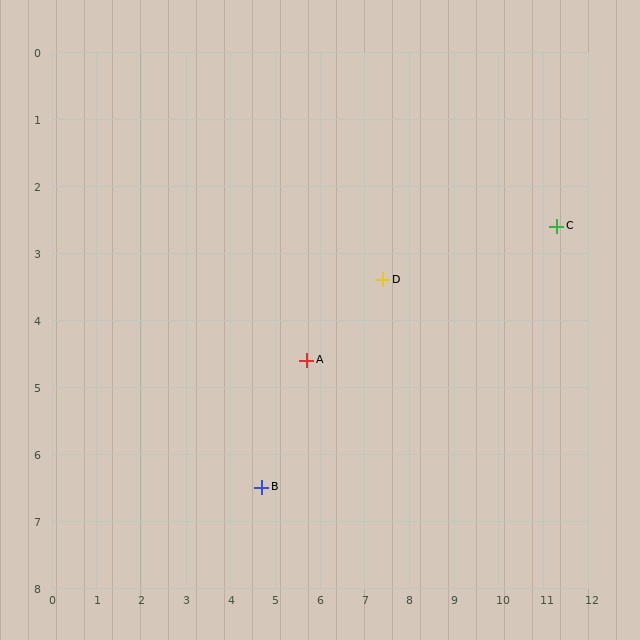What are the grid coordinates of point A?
Point A is at approximately (5.7, 4.6).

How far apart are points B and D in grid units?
Points B and D are about 4.1 grid units apart.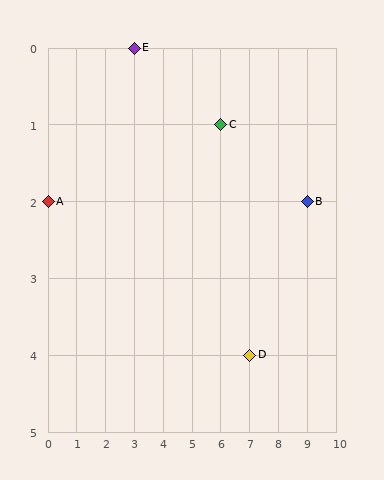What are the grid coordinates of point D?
Point D is at grid coordinates (7, 4).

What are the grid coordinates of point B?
Point B is at grid coordinates (9, 2).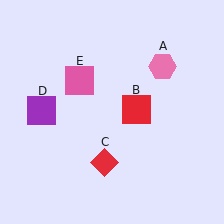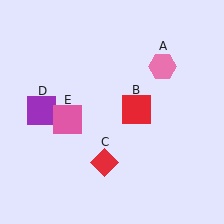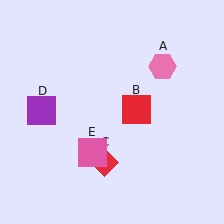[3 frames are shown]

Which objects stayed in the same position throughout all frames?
Pink hexagon (object A) and red square (object B) and red diamond (object C) and purple square (object D) remained stationary.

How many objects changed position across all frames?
1 object changed position: pink square (object E).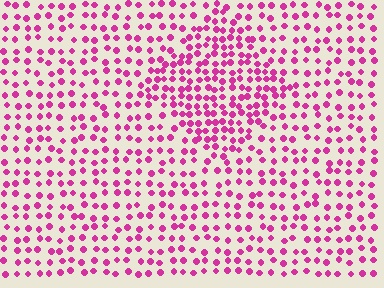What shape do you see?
I see a diamond.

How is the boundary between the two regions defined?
The boundary is defined by a change in element density (approximately 1.7x ratio). All elements are the same color, size, and shape.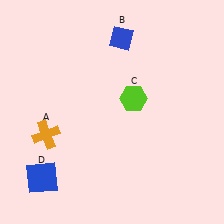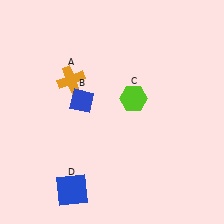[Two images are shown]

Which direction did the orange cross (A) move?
The orange cross (A) moved up.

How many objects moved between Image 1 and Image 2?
3 objects moved between the two images.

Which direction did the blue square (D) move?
The blue square (D) moved right.